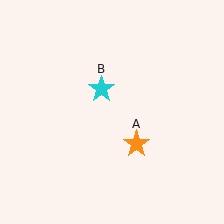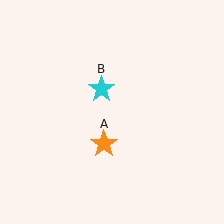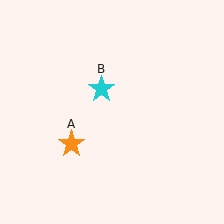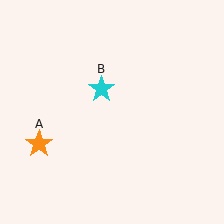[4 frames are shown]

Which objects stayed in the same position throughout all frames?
Cyan star (object B) remained stationary.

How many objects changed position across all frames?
1 object changed position: orange star (object A).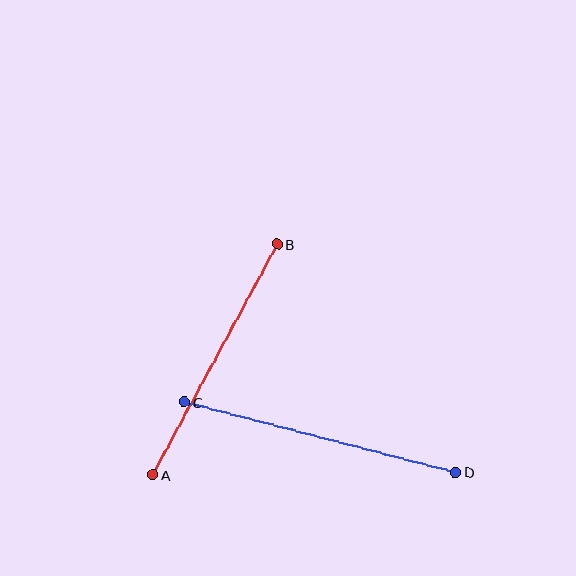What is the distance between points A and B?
The distance is approximately 262 pixels.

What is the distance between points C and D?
The distance is approximately 280 pixels.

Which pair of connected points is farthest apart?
Points C and D are farthest apart.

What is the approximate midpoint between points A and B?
The midpoint is at approximately (215, 359) pixels.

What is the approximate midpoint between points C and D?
The midpoint is at approximately (320, 437) pixels.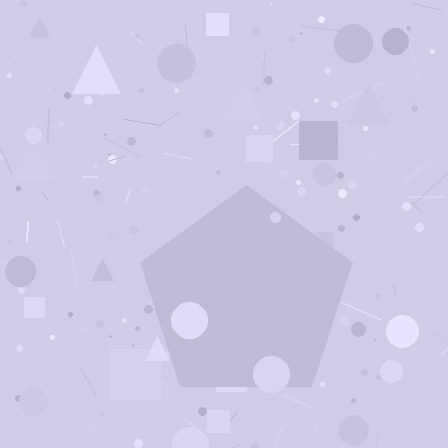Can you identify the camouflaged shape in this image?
The camouflaged shape is a pentagon.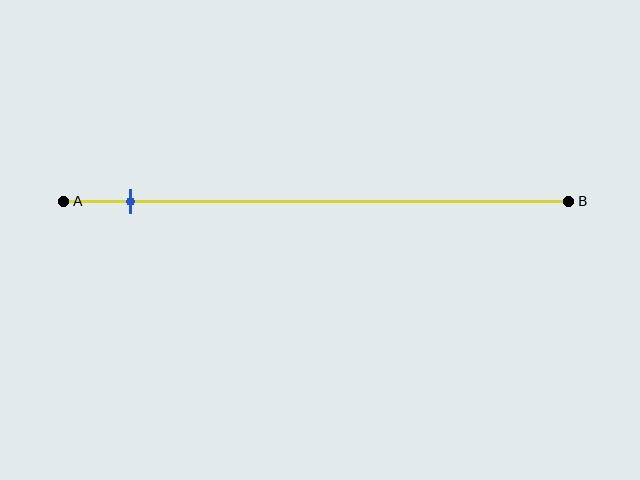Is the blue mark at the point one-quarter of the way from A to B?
No, the mark is at about 15% from A, not at the 25% one-quarter point.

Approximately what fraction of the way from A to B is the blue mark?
The blue mark is approximately 15% of the way from A to B.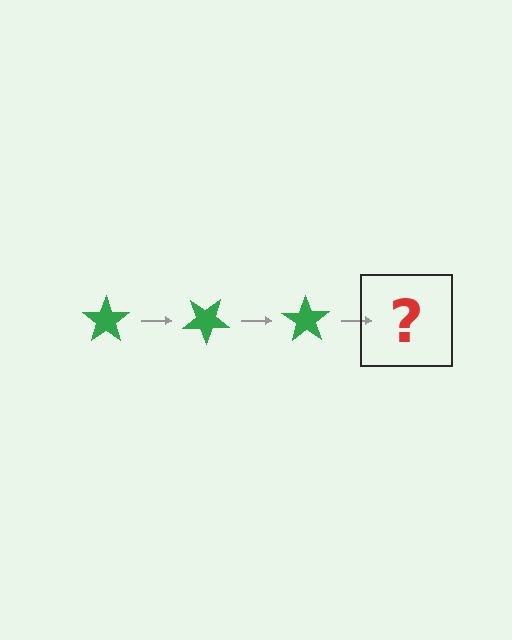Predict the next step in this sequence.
The next step is a green star rotated 105 degrees.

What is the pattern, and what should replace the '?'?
The pattern is that the star rotates 35 degrees each step. The '?' should be a green star rotated 105 degrees.